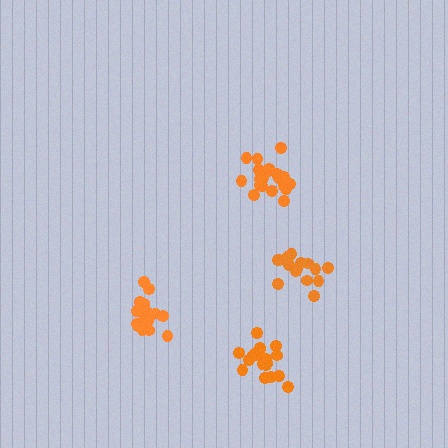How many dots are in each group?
Group 1: 20 dots, Group 2: 15 dots, Group 3: 20 dots, Group 4: 20 dots (75 total).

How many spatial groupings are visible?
There are 4 spatial groupings.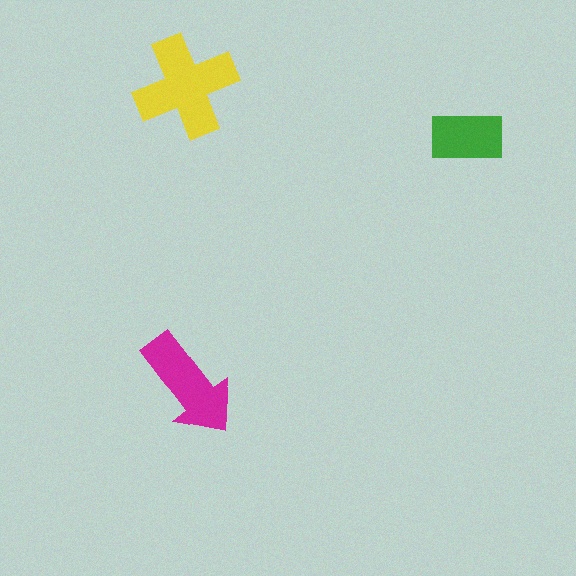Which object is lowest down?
The magenta arrow is bottommost.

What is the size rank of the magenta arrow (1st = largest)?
2nd.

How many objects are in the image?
There are 3 objects in the image.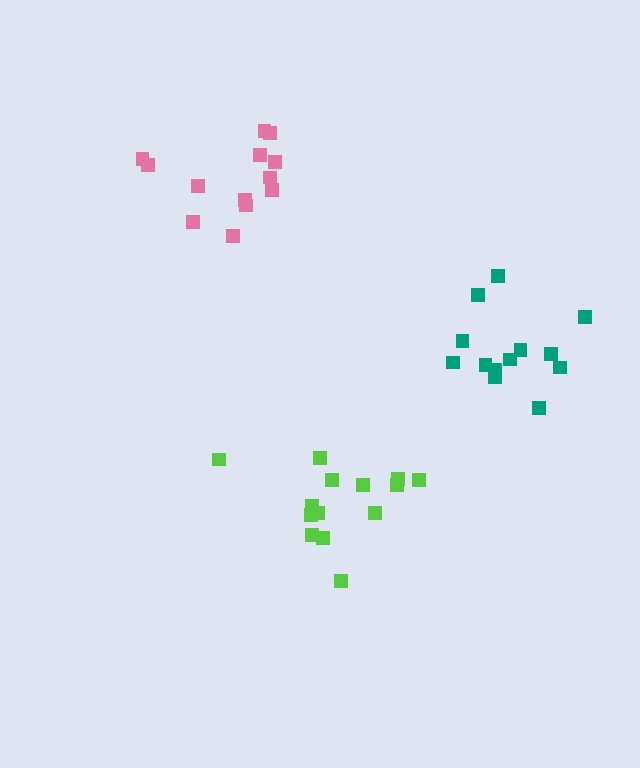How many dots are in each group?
Group 1: 13 dots, Group 2: 13 dots, Group 3: 14 dots (40 total).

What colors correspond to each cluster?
The clusters are colored: teal, pink, lime.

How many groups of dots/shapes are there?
There are 3 groups.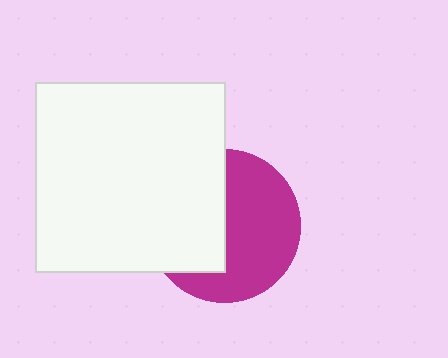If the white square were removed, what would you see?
You would see the complete magenta circle.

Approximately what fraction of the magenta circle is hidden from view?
Roughly 44% of the magenta circle is hidden behind the white square.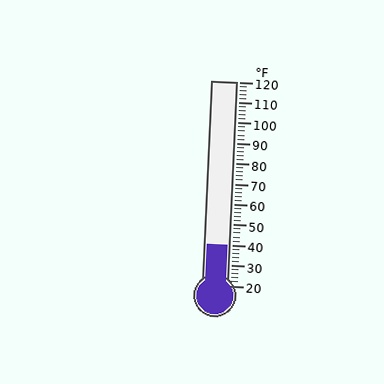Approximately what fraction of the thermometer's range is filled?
The thermometer is filled to approximately 20% of its range.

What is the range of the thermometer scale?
The thermometer scale ranges from 20°F to 120°F.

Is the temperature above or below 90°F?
The temperature is below 90°F.